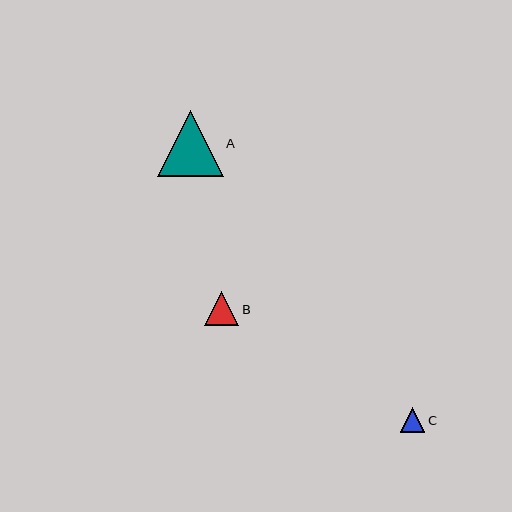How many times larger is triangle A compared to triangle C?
Triangle A is approximately 2.6 times the size of triangle C.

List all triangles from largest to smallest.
From largest to smallest: A, B, C.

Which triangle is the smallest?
Triangle C is the smallest with a size of approximately 25 pixels.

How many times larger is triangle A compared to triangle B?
Triangle A is approximately 1.9 times the size of triangle B.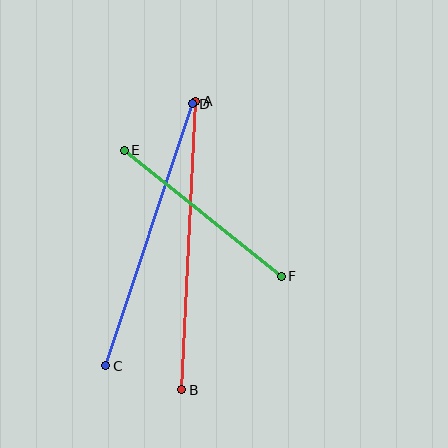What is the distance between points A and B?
The distance is approximately 289 pixels.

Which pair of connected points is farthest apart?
Points A and B are farthest apart.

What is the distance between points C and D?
The distance is approximately 276 pixels.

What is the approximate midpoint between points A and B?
The midpoint is at approximately (189, 245) pixels.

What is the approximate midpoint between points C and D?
The midpoint is at approximately (149, 235) pixels.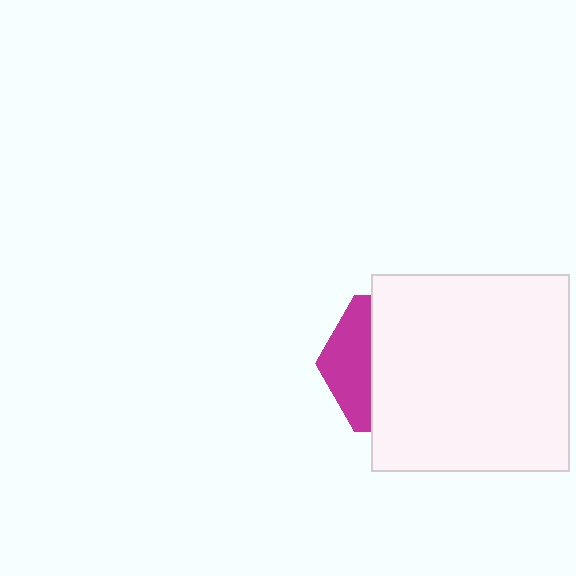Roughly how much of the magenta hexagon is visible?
A small part of it is visible (roughly 31%).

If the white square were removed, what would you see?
You would see the complete magenta hexagon.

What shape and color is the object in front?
The object in front is a white square.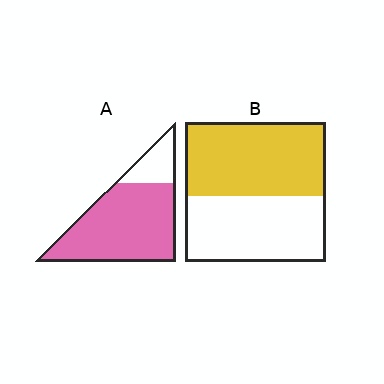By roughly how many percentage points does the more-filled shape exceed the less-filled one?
By roughly 30 percentage points (A over B).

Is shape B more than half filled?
Roughly half.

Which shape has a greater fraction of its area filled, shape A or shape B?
Shape A.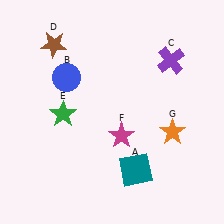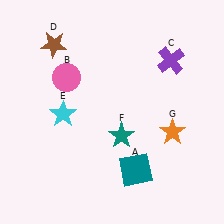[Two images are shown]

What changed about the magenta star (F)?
In Image 1, F is magenta. In Image 2, it changed to teal.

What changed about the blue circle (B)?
In Image 1, B is blue. In Image 2, it changed to pink.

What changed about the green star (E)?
In Image 1, E is green. In Image 2, it changed to cyan.